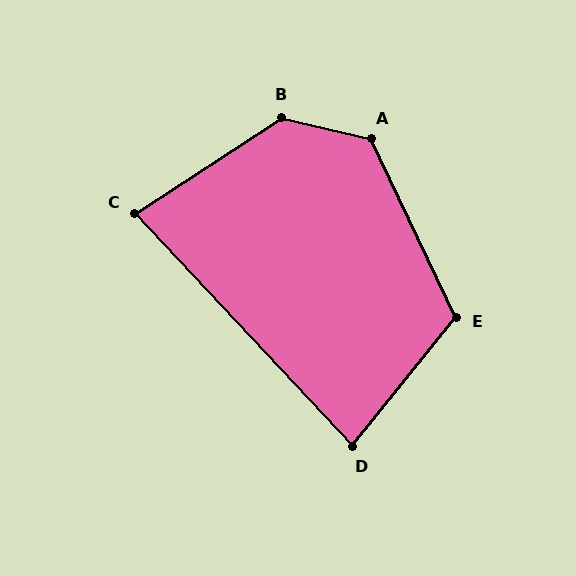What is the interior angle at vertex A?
Approximately 129 degrees (obtuse).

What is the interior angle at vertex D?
Approximately 82 degrees (acute).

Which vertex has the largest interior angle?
B, at approximately 133 degrees.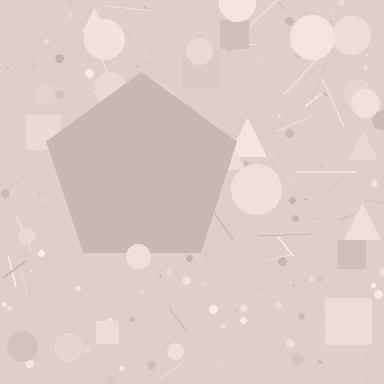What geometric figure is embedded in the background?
A pentagon is embedded in the background.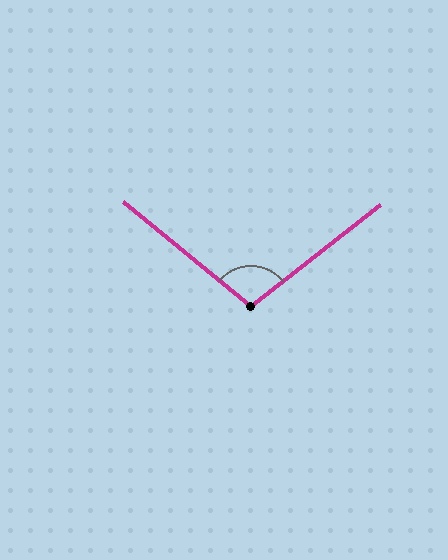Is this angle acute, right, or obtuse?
It is obtuse.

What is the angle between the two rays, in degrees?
Approximately 102 degrees.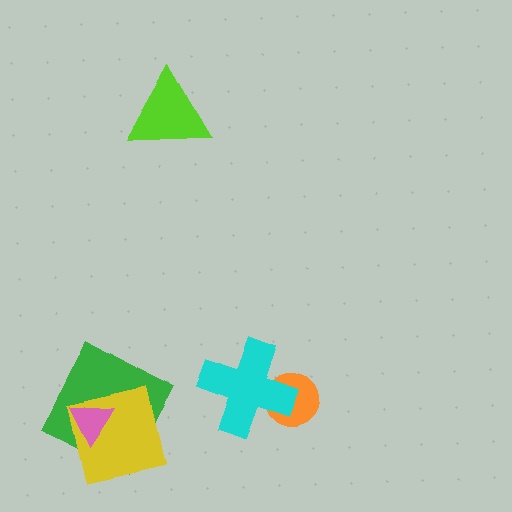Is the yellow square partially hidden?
Yes, it is partially covered by another shape.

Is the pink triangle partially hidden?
No, no other shape covers it.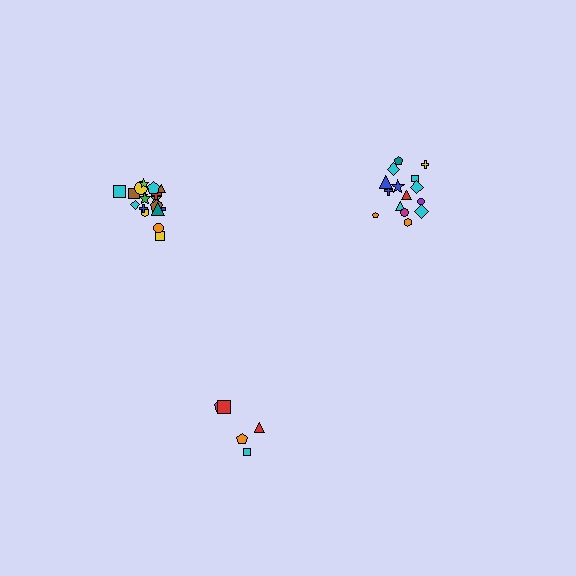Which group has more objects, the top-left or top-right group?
The top-left group.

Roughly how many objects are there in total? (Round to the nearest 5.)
Roughly 40 objects in total.